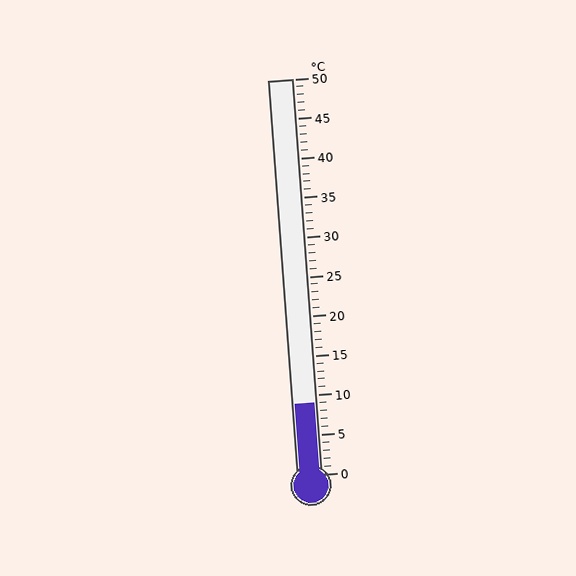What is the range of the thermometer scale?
The thermometer scale ranges from 0°C to 50°C.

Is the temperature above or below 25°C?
The temperature is below 25°C.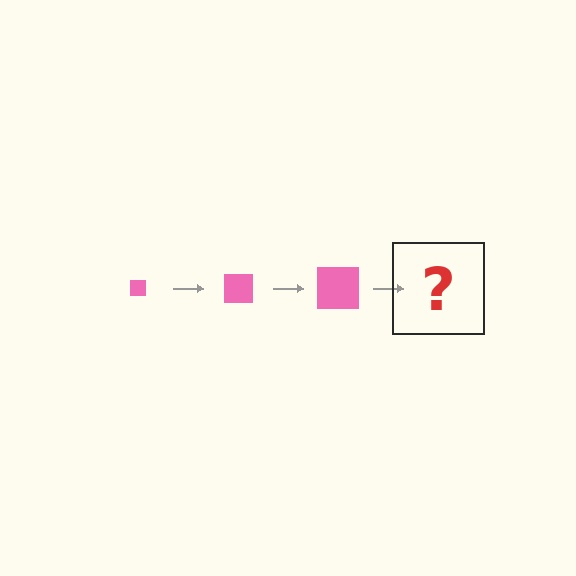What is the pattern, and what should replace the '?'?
The pattern is that the square gets progressively larger each step. The '?' should be a pink square, larger than the previous one.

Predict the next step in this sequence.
The next step is a pink square, larger than the previous one.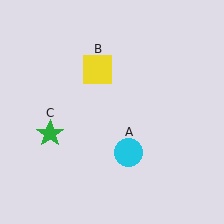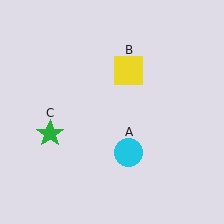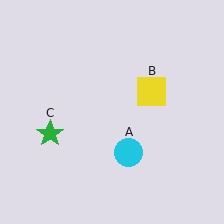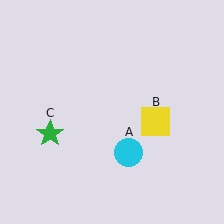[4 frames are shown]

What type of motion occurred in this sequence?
The yellow square (object B) rotated clockwise around the center of the scene.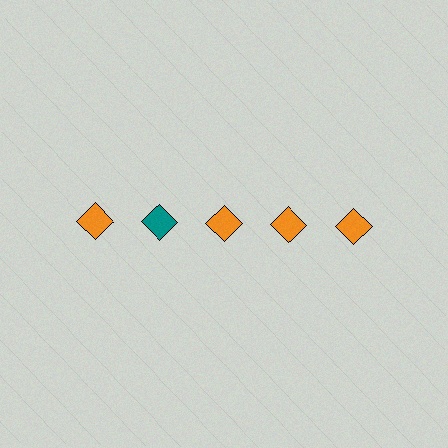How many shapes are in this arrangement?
There are 5 shapes arranged in a grid pattern.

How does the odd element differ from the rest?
It has a different color: teal instead of orange.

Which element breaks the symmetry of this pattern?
The teal diamond in the top row, second from left column breaks the symmetry. All other shapes are orange diamonds.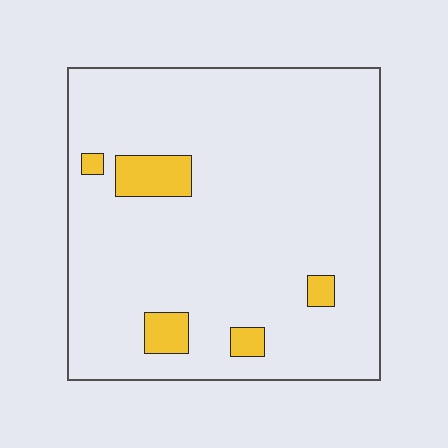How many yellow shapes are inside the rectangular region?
5.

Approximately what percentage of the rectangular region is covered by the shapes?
Approximately 10%.